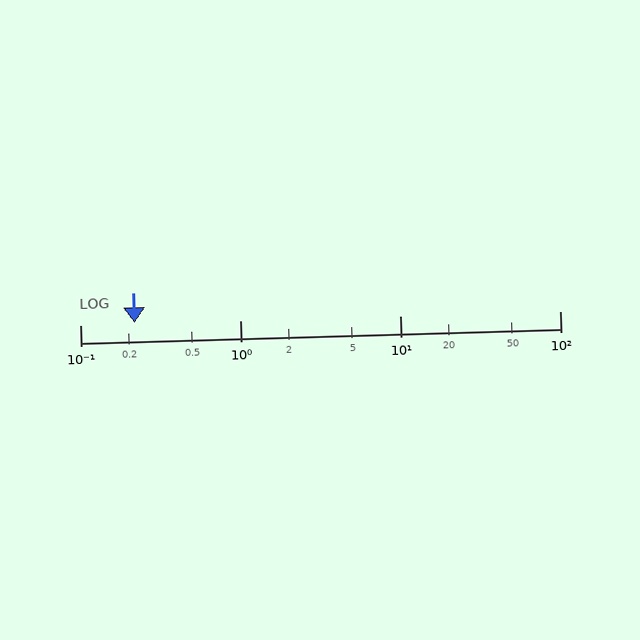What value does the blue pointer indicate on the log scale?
The pointer indicates approximately 0.22.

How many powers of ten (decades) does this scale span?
The scale spans 3 decades, from 0.1 to 100.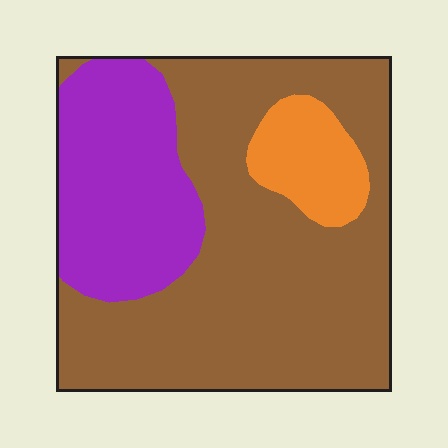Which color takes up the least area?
Orange, at roughly 10%.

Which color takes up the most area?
Brown, at roughly 65%.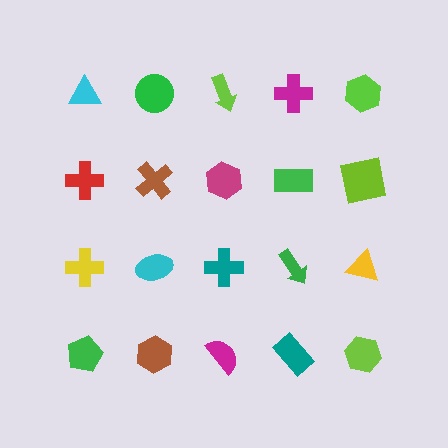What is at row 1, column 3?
A lime arrow.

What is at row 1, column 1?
A cyan triangle.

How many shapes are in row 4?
5 shapes.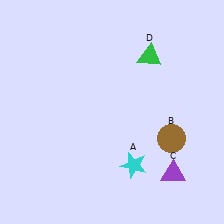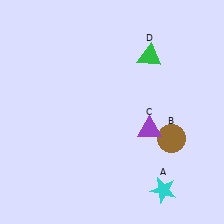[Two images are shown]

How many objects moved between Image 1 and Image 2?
2 objects moved between the two images.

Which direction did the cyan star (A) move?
The cyan star (A) moved right.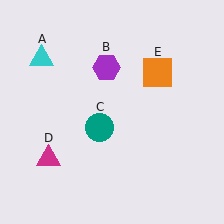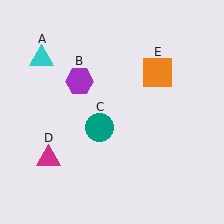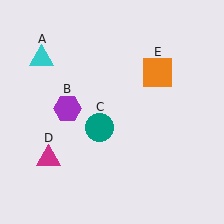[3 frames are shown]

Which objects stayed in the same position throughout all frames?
Cyan triangle (object A) and teal circle (object C) and magenta triangle (object D) and orange square (object E) remained stationary.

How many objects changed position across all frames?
1 object changed position: purple hexagon (object B).